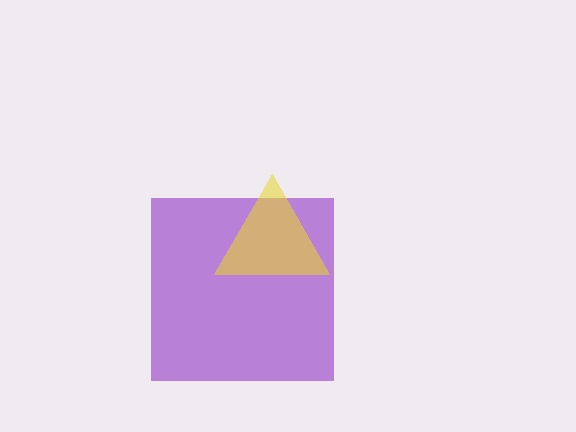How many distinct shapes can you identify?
There are 2 distinct shapes: a purple square, a yellow triangle.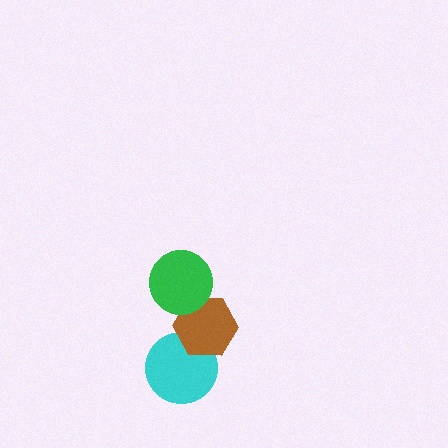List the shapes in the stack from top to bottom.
From top to bottom: the green circle, the brown hexagon, the cyan circle.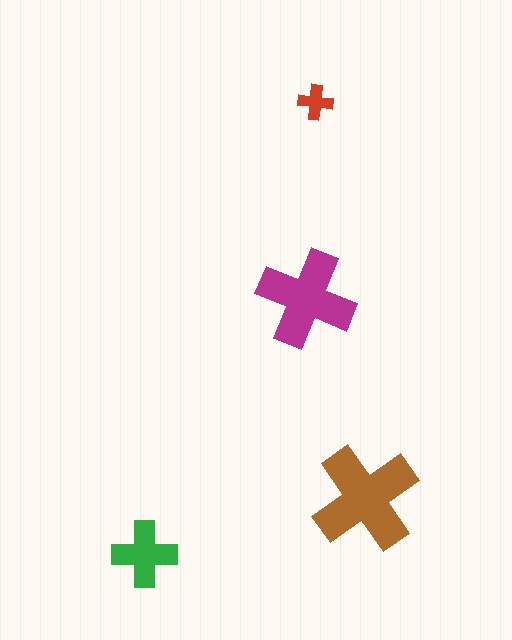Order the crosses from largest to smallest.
the brown one, the magenta one, the green one, the red one.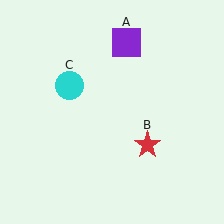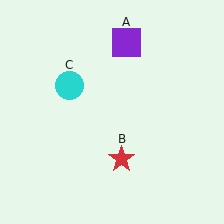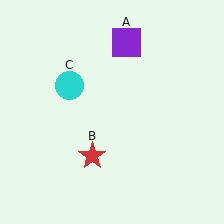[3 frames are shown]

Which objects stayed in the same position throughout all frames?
Purple square (object A) and cyan circle (object C) remained stationary.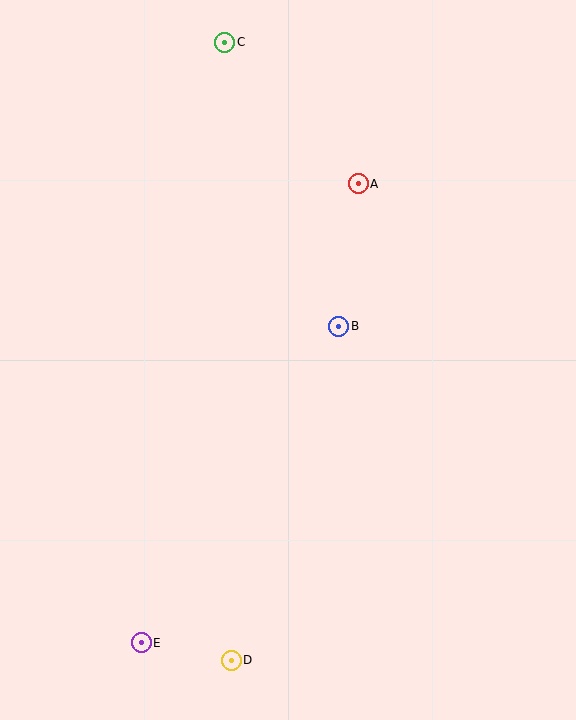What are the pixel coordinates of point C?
Point C is at (225, 42).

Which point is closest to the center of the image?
Point B at (339, 326) is closest to the center.